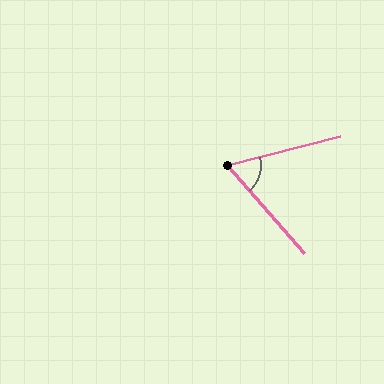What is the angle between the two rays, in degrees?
Approximately 63 degrees.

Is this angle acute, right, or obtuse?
It is acute.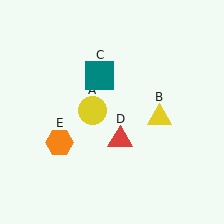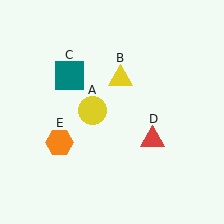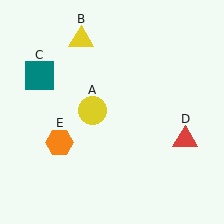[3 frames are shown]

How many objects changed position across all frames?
3 objects changed position: yellow triangle (object B), teal square (object C), red triangle (object D).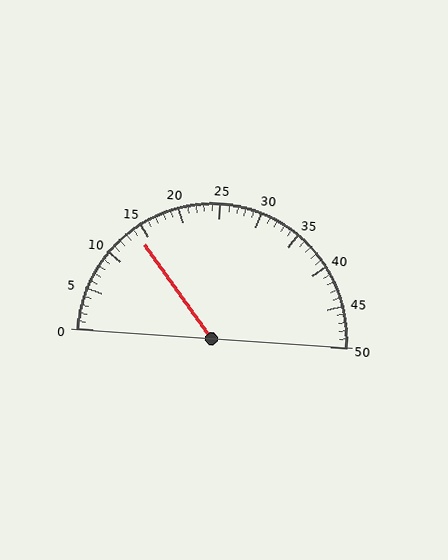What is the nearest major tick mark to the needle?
The nearest major tick mark is 15.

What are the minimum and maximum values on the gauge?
The gauge ranges from 0 to 50.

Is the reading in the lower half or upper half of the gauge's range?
The reading is in the lower half of the range (0 to 50).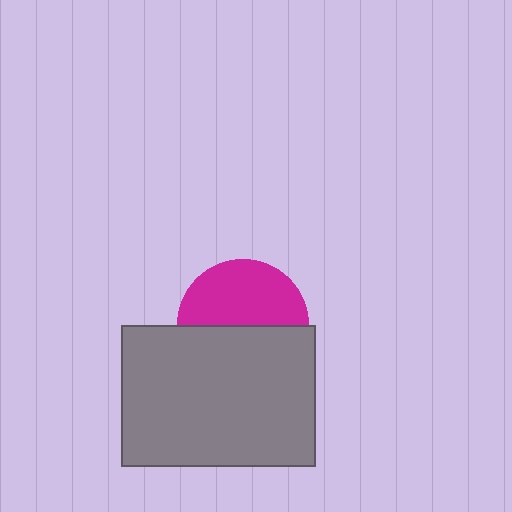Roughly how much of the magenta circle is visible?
About half of it is visible (roughly 50%).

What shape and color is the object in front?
The object in front is a gray rectangle.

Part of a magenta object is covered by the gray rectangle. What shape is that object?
It is a circle.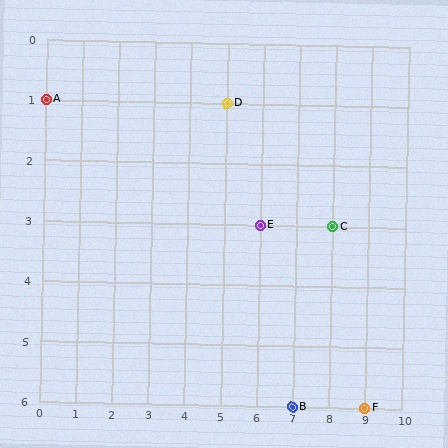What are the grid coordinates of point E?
Point E is at grid coordinates (6, 3).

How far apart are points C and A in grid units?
Points C and A are 8 columns and 2 rows apart (about 8.2 grid units diagonally).